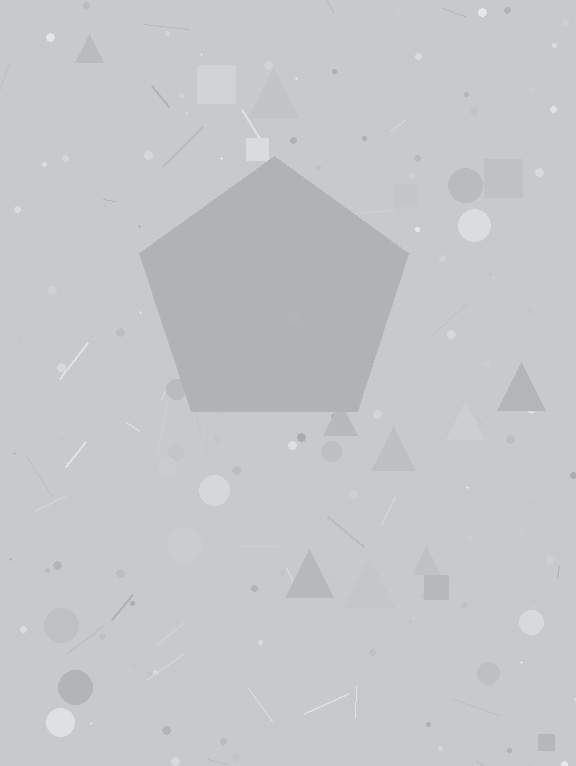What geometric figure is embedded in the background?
A pentagon is embedded in the background.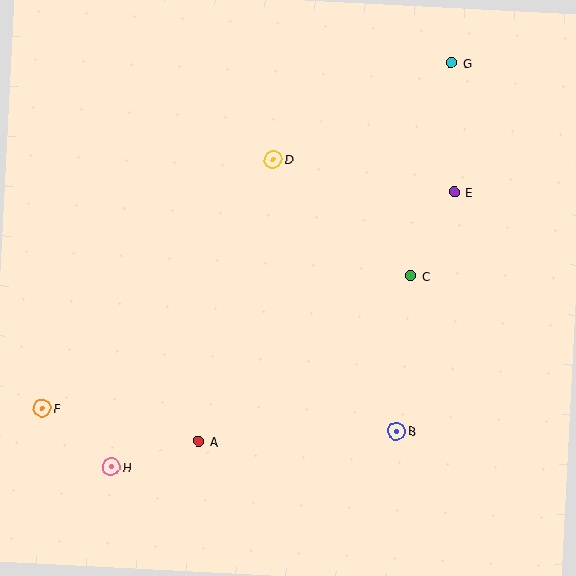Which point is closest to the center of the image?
Point C at (410, 276) is closest to the center.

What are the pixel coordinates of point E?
Point E is at (454, 192).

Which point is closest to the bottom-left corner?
Point H is closest to the bottom-left corner.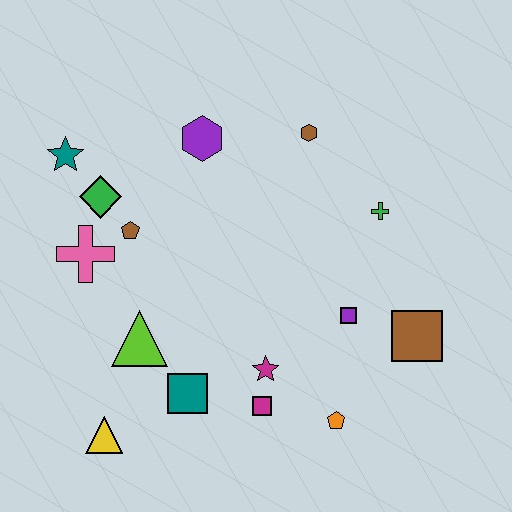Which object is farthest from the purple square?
The teal star is farthest from the purple square.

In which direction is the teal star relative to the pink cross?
The teal star is above the pink cross.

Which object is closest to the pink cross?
The brown pentagon is closest to the pink cross.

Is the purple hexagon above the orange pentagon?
Yes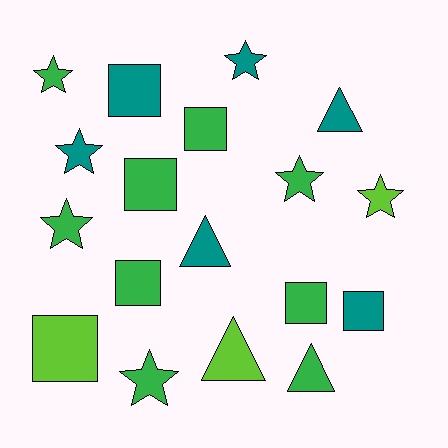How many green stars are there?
There are 4 green stars.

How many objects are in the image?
There are 18 objects.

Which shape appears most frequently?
Star, with 7 objects.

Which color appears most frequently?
Green, with 9 objects.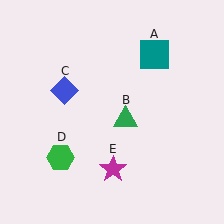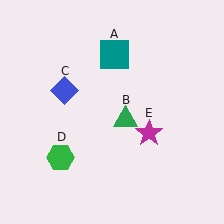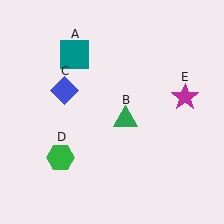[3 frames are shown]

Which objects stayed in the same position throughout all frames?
Green triangle (object B) and blue diamond (object C) and green hexagon (object D) remained stationary.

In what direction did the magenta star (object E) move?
The magenta star (object E) moved up and to the right.